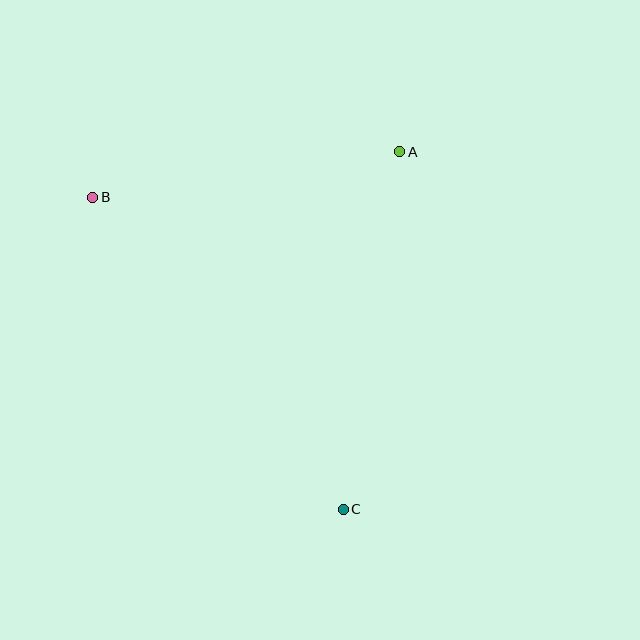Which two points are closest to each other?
Points A and B are closest to each other.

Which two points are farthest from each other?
Points B and C are farthest from each other.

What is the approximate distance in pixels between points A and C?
The distance between A and C is approximately 362 pixels.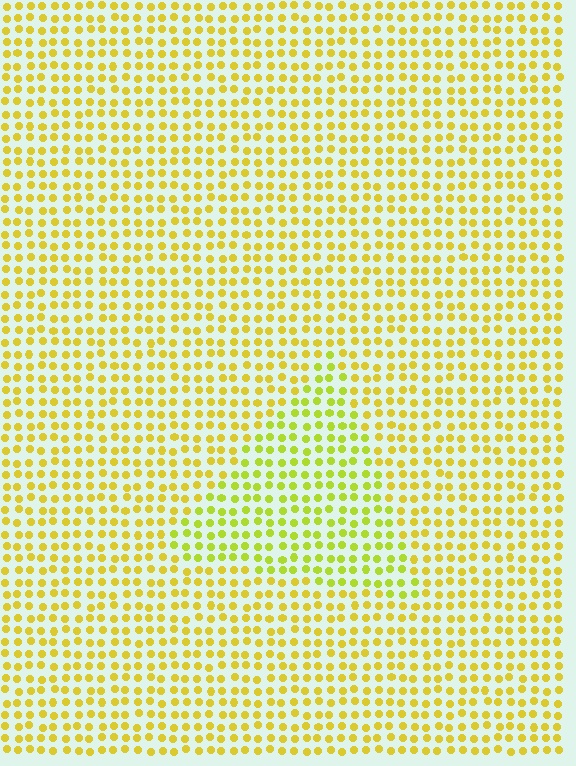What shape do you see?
I see a triangle.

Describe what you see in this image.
The image is filled with small yellow elements in a uniform arrangement. A triangle-shaped region is visible where the elements are tinted to a slightly different hue, forming a subtle color boundary.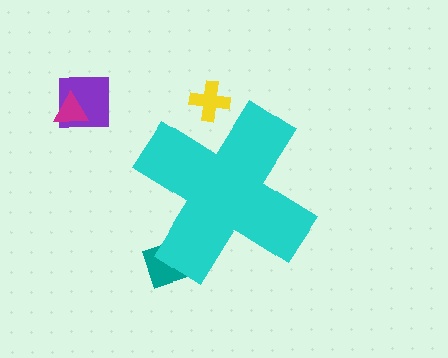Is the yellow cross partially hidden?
Yes, the yellow cross is partially hidden behind the cyan cross.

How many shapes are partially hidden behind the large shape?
2 shapes are partially hidden.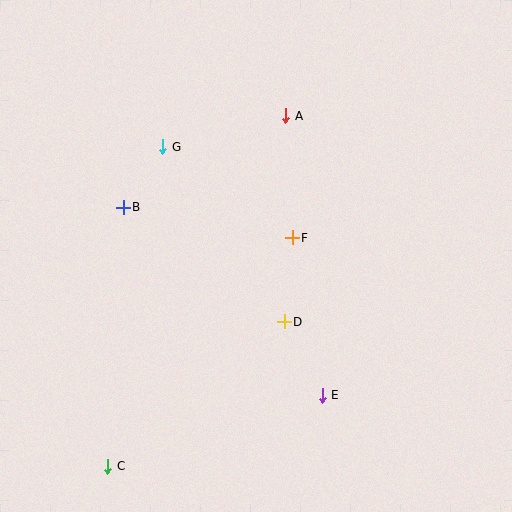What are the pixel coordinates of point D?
Point D is at (284, 322).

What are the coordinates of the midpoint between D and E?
The midpoint between D and E is at (303, 358).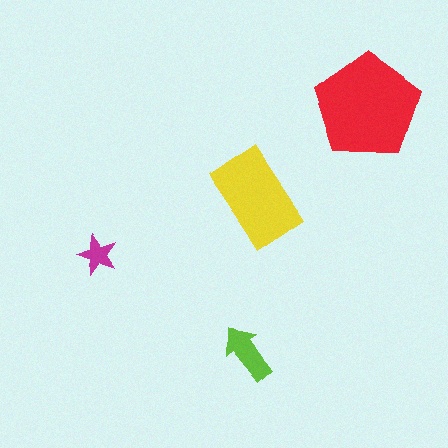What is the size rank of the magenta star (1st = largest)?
4th.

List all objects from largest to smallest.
The red pentagon, the yellow rectangle, the lime arrow, the magenta star.